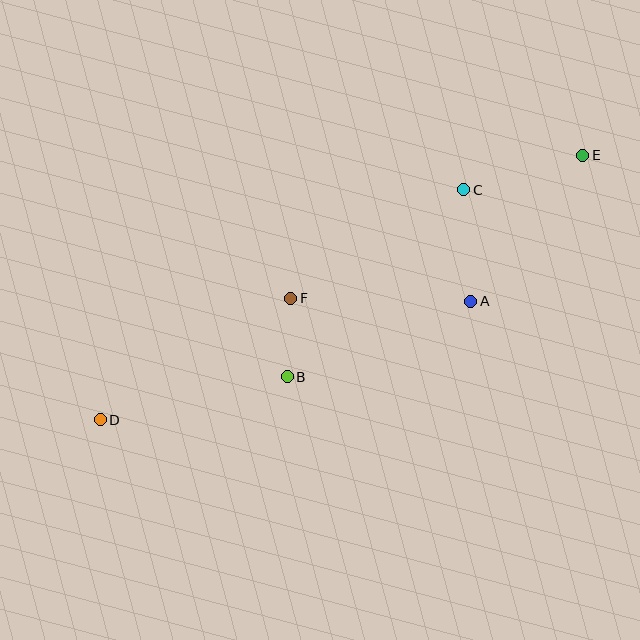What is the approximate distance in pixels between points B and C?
The distance between B and C is approximately 257 pixels.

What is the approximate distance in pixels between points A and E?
The distance between A and E is approximately 185 pixels.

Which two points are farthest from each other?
Points D and E are farthest from each other.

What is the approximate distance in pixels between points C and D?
The distance between C and D is approximately 430 pixels.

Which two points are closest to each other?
Points B and F are closest to each other.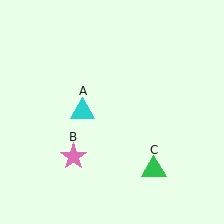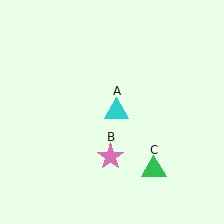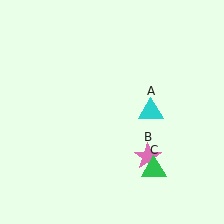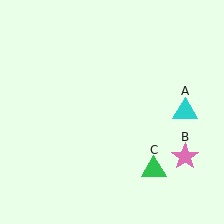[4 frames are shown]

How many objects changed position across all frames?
2 objects changed position: cyan triangle (object A), pink star (object B).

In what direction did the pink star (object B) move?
The pink star (object B) moved right.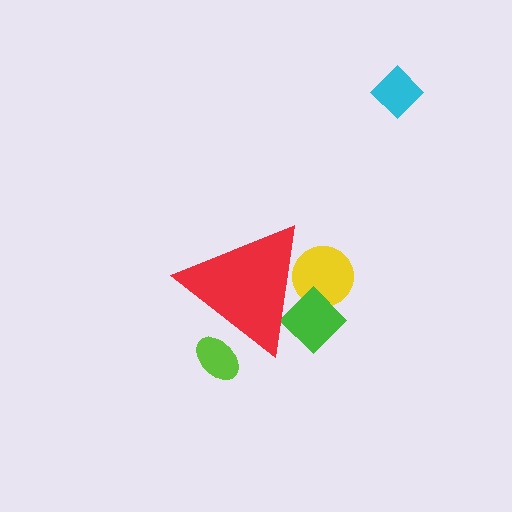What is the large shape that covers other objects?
A red triangle.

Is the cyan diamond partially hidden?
No, the cyan diamond is fully visible.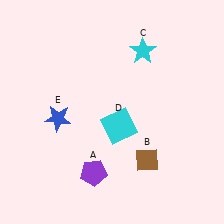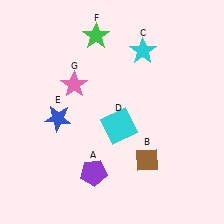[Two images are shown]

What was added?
A green star (F), a pink star (G) were added in Image 2.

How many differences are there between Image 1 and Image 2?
There are 2 differences between the two images.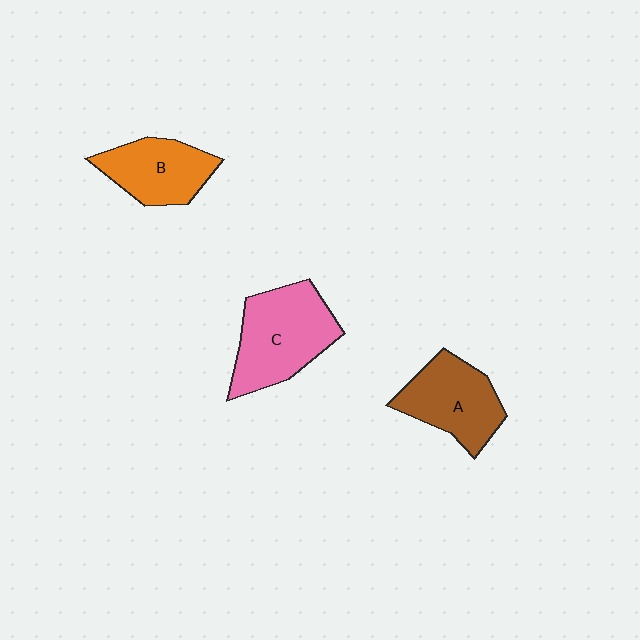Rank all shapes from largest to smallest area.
From largest to smallest: C (pink), A (brown), B (orange).